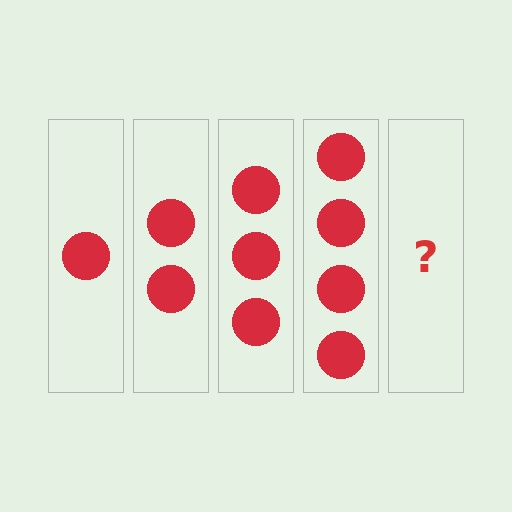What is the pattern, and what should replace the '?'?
The pattern is that each step adds one more circle. The '?' should be 5 circles.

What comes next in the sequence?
The next element should be 5 circles.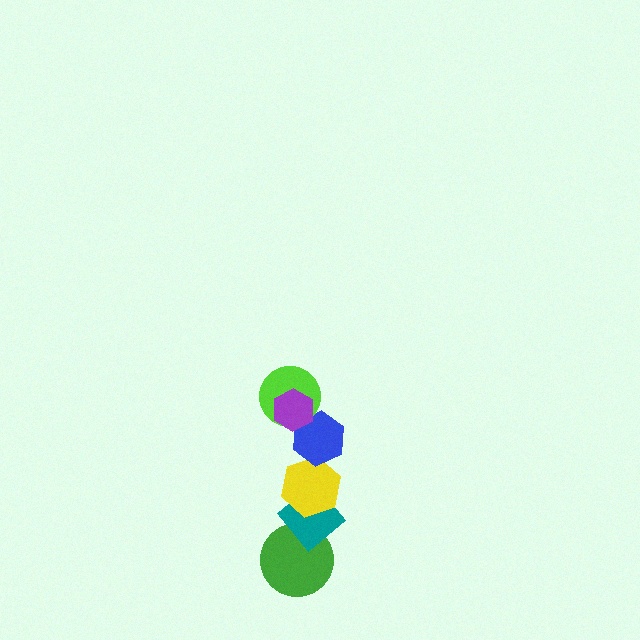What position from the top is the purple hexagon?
The purple hexagon is 1st from the top.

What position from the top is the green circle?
The green circle is 6th from the top.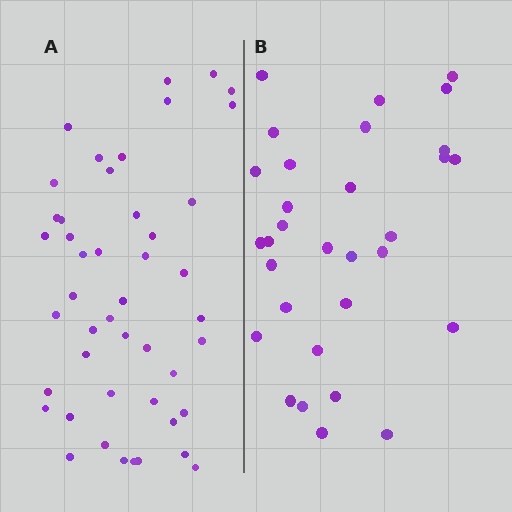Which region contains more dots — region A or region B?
Region A (the left region) has more dots.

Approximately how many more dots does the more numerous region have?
Region A has approximately 15 more dots than region B.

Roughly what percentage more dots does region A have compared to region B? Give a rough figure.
About 50% more.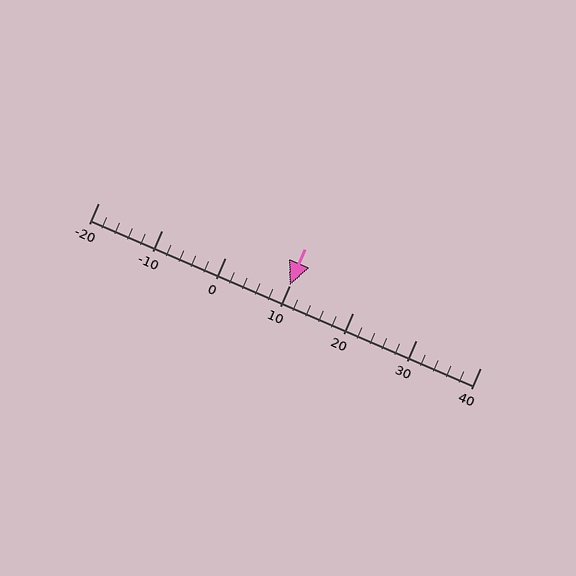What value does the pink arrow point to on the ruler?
The pink arrow points to approximately 10.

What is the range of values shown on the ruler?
The ruler shows values from -20 to 40.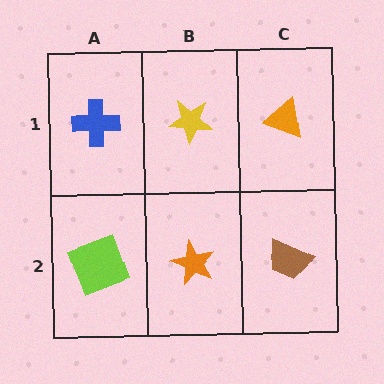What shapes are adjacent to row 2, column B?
A yellow star (row 1, column B), a lime square (row 2, column A), a brown trapezoid (row 2, column C).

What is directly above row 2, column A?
A blue cross.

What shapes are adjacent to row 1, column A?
A lime square (row 2, column A), a yellow star (row 1, column B).